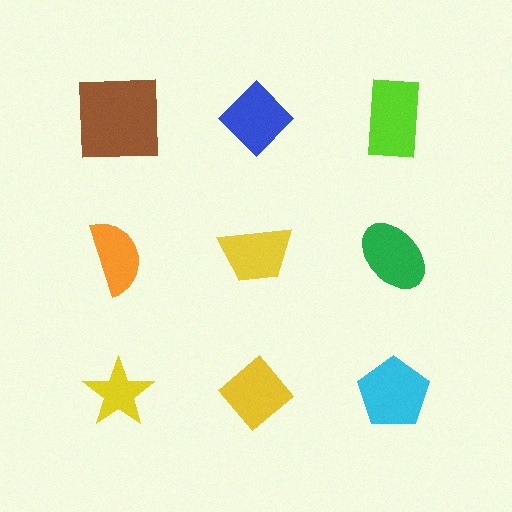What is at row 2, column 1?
An orange semicircle.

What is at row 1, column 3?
A lime rectangle.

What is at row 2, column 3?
A green ellipse.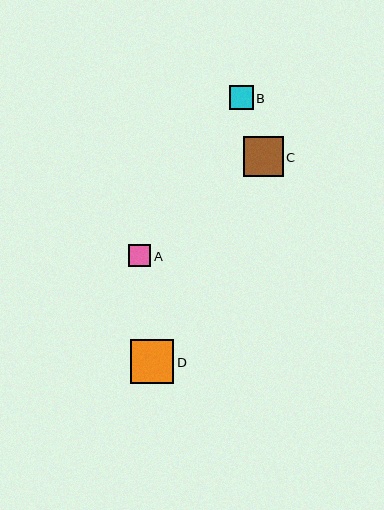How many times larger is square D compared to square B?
Square D is approximately 1.8 times the size of square B.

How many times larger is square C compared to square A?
Square C is approximately 1.8 times the size of square A.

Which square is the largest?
Square D is the largest with a size of approximately 44 pixels.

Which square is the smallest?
Square A is the smallest with a size of approximately 22 pixels.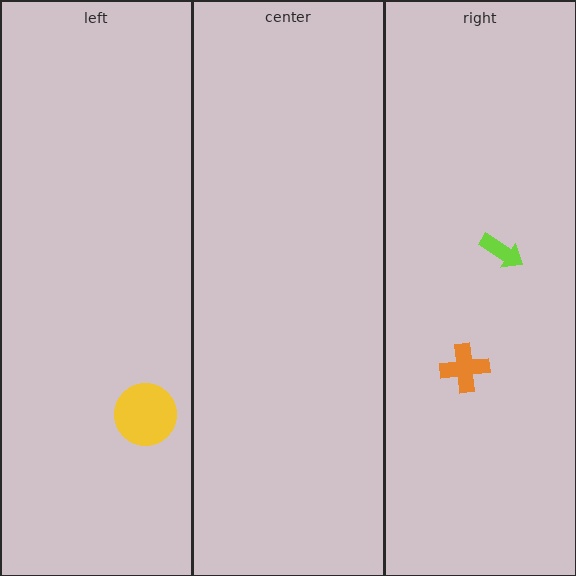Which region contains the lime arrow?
The right region.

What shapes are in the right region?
The lime arrow, the orange cross.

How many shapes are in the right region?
2.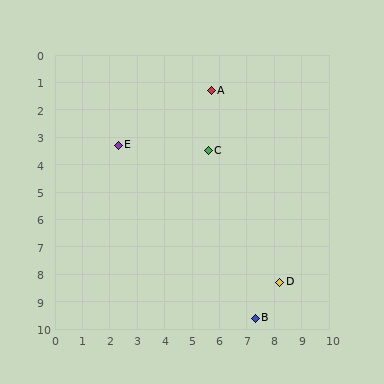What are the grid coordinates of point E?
Point E is at approximately (2.3, 3.3).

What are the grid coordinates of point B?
Point B is at approximately (7.3, 9.6).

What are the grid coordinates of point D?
Point D is at approximately (8.2, 8.3).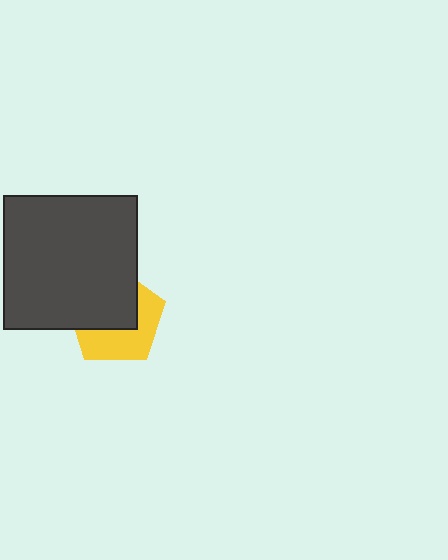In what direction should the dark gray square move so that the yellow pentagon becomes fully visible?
The dark gray square should move toward the upper-left. That is the shortest direction to clear the overlap and leave the yellow pentagon fully visible.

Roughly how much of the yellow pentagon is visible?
About half of it is visible (roughly 48%).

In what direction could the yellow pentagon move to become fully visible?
The yellow pentagon could move toward the lower-right. That would shift it out from behind the dark gray square entirely.